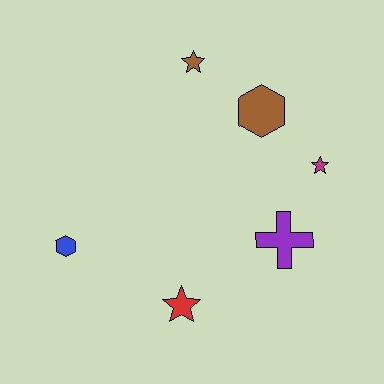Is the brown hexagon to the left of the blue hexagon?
No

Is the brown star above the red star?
Yes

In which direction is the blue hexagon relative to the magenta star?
The blue hexagon is to the left of the magenta star.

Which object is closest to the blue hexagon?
The red star is closest to the blue hexagon.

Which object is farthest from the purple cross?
The blue hexagon is farthest from the purple cross.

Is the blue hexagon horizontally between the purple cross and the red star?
No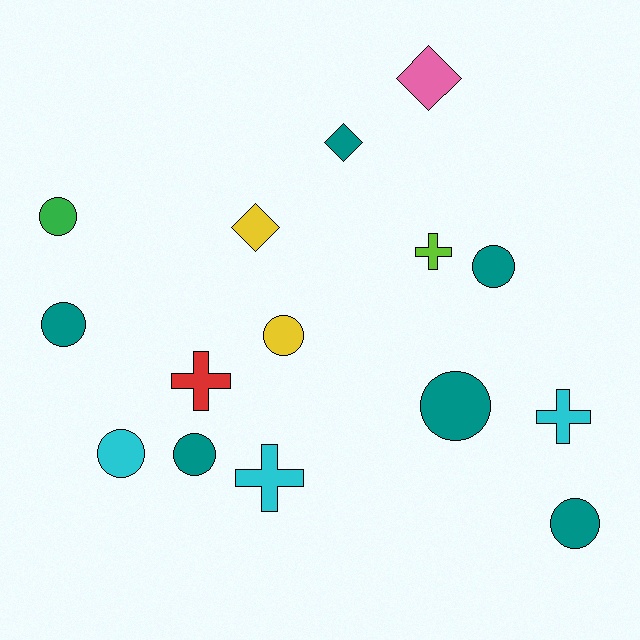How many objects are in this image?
There are 15 objects.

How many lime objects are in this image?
There is 1 lime object.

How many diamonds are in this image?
There are 3 diamonds.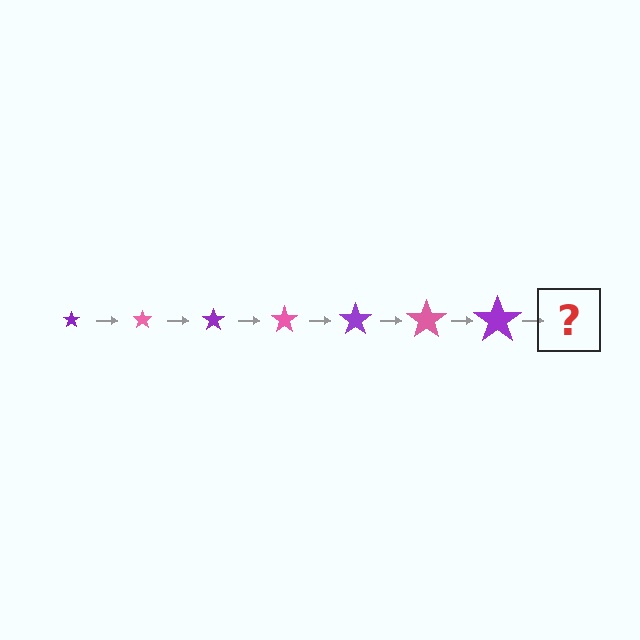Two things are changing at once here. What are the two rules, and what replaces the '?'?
The two rules are that the star grows larger each step and the color cycles through purple and pink. The '?' should be a pink star, larger than the previous one.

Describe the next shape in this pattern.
It should be a pink star, larger than the previous one.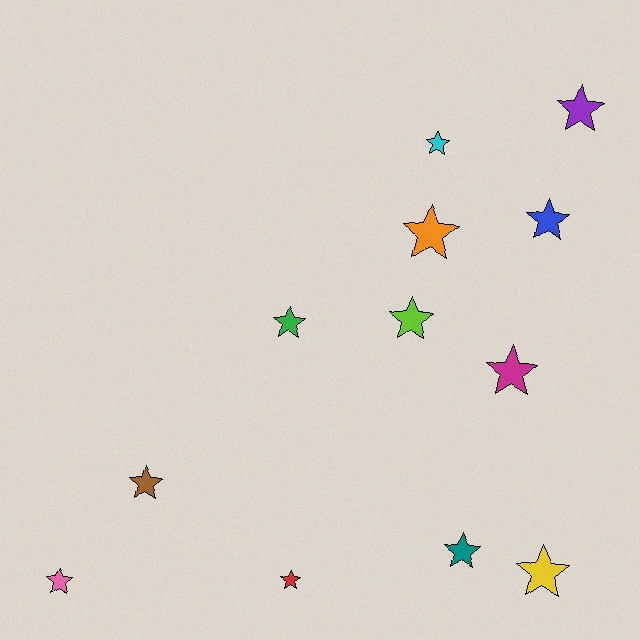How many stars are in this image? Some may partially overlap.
There are 12 stars.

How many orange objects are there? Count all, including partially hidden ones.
There is 1 orange object.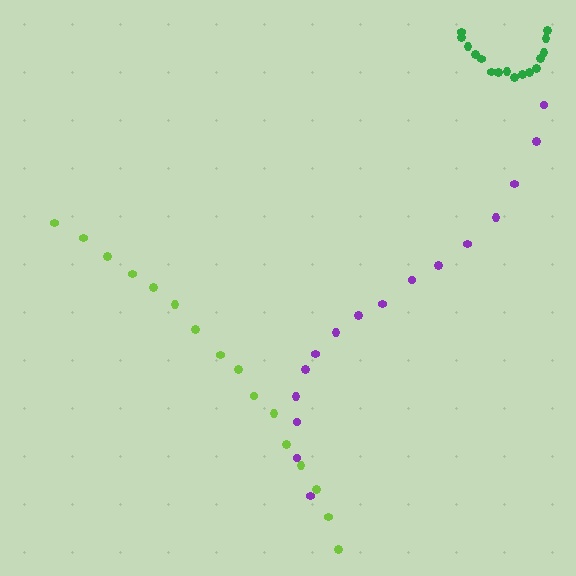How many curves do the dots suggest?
There are 3 distinct paths.